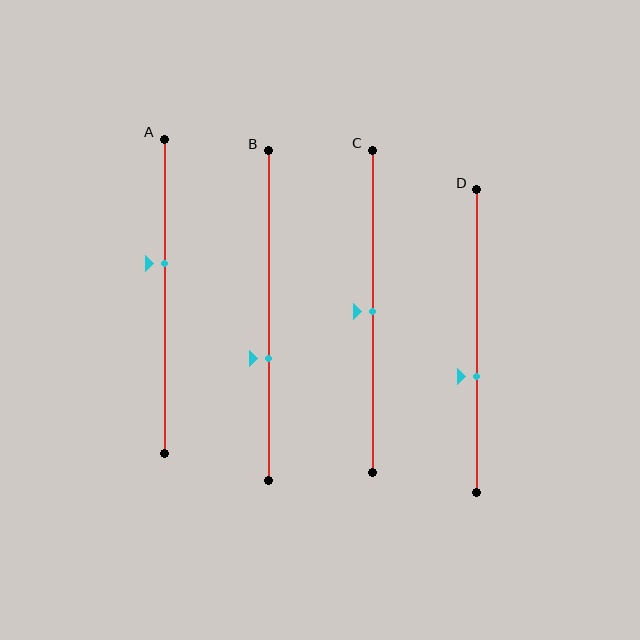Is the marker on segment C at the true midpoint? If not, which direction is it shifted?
Yes, the marker on segment C is at the true midpoint.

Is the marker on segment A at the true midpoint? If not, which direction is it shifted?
No, the marker on segment A is shifted upward by about 10% of the segment length.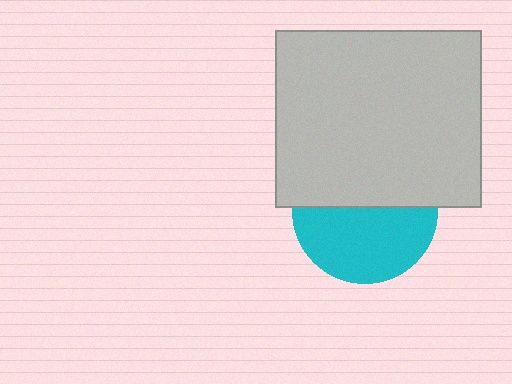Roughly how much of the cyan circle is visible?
About half of it is visible (roughly 53%).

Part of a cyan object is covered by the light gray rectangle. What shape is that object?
It is a circle.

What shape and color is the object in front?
The object in front is a light gray rectangle.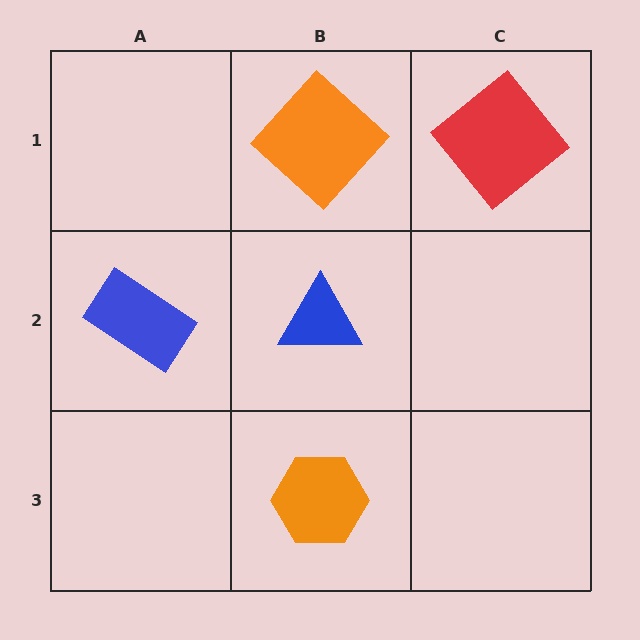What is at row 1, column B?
An orange diamond.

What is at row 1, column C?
A red diamond.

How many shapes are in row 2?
2 shapes.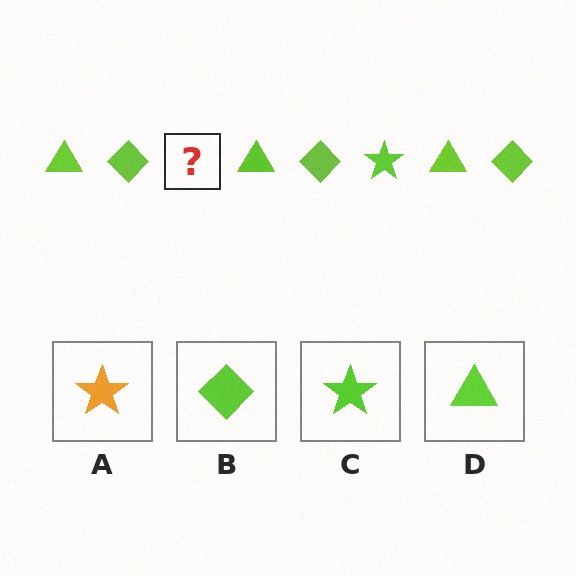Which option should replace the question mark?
Option C.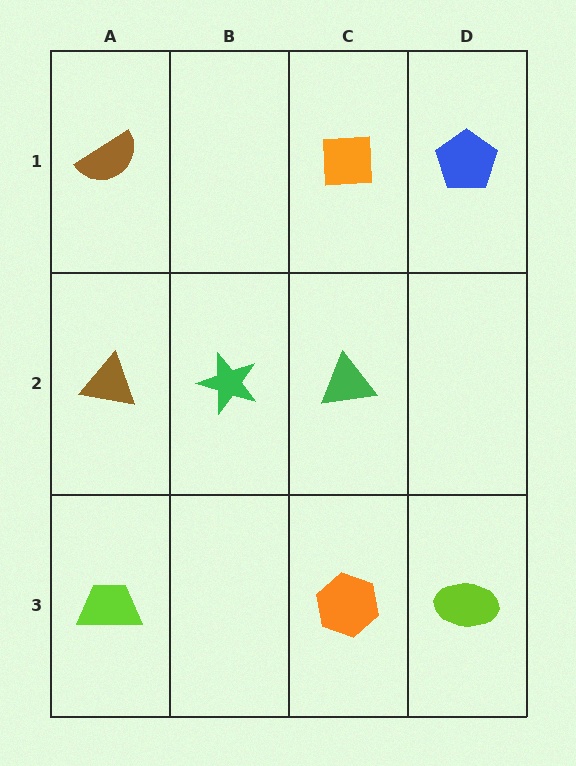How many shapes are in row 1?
3 shapes.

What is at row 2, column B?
A green star.